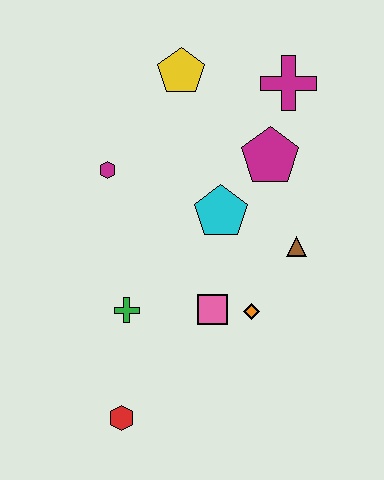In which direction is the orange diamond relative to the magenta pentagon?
The orange diamond is below the magenta pentagon.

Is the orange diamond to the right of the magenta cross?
No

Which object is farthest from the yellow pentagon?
The red hexagon is farthest from the yellow pentagon.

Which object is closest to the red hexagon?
The green cross is closest to the red hexagon.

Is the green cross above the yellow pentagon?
No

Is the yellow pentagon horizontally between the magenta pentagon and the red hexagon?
Yes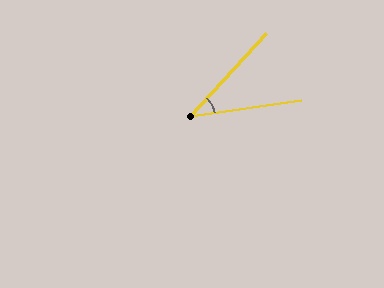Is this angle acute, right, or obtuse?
It is acute.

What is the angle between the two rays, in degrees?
Approximately 39 degrees.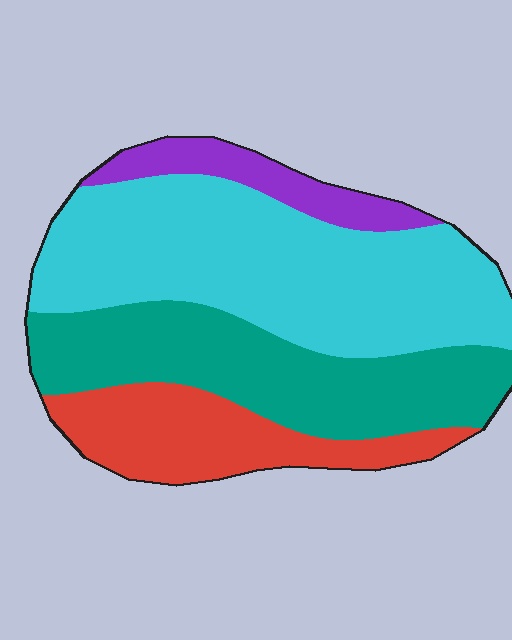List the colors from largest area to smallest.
From largest to smallest: cyan, teal, red, purple.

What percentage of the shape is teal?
Teal covers about 30% of the shape.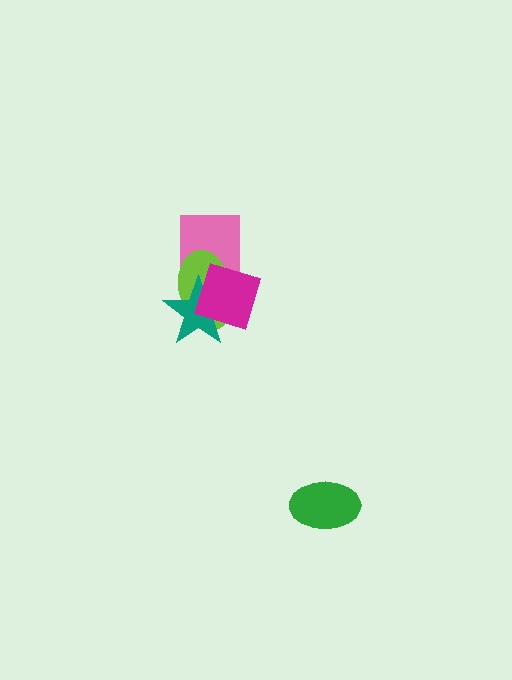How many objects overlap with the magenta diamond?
3 objects overlap with the magenta diamond.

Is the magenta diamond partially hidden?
No, no other shape covers it.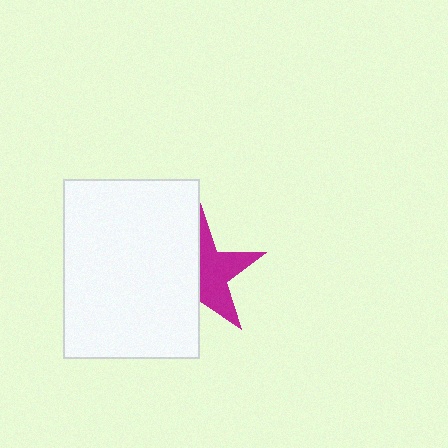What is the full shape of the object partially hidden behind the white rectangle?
The partially hidden object is a magenta star.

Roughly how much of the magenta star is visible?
About half of it is visible (roughly 51%).